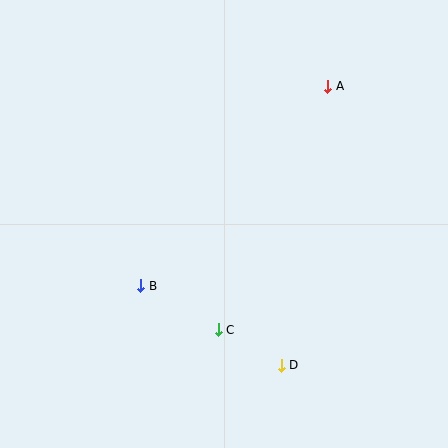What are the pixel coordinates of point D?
Point D is at (281, 365).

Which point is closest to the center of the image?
Point B at (141, 286) is closest to the center.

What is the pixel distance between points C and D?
The distance between C and D is 72 pixels.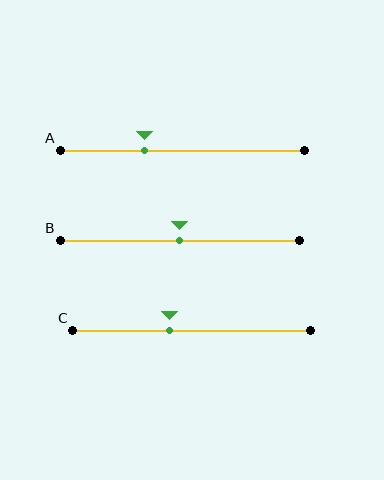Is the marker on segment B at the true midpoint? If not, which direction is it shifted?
Yes, the marker on segment B is at the true midpoint.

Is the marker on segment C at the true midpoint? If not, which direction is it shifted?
No, the marker on segment C is shifted to the left by about 9% of the segment length.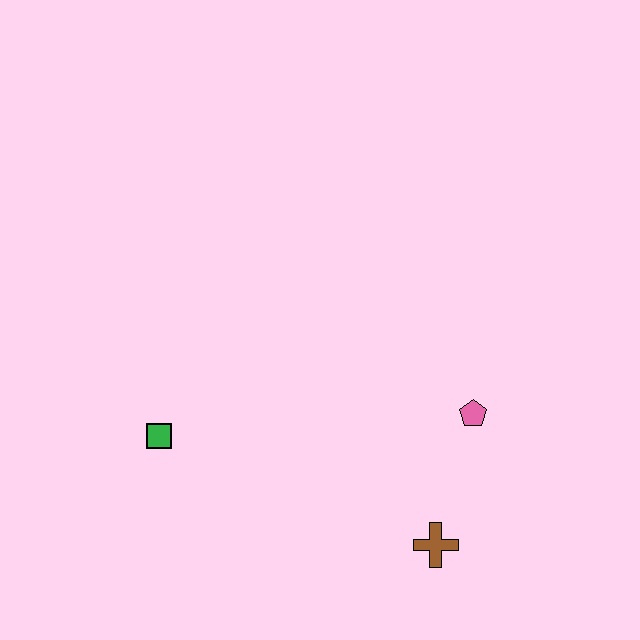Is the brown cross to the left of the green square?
No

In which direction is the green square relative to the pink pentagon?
The green square is to the left of the pink pentagon.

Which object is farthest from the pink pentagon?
The green square is farthest from the pink pentagon.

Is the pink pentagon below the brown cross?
No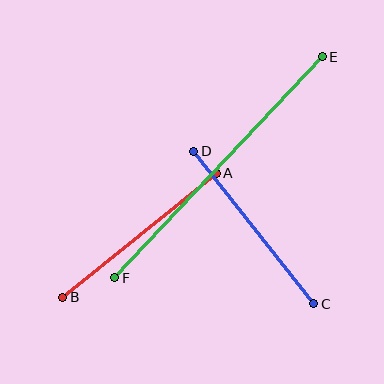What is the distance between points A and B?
The distance is approximately 197 pixels.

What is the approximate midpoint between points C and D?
The midpoint is at approximately (254, 228) pixels.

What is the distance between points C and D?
The distance is approximately 194 pixels.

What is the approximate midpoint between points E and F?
The midpoint is at approximately (218, 167) pixels.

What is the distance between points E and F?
The distance is approximately 303 pixels.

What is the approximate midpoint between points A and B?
The midpoint is at approximately (139, 235) pixels.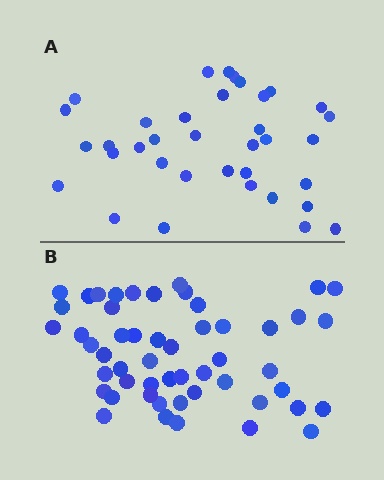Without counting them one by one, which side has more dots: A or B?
Region B (the bottom region) has more dots.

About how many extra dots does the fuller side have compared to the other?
Region B has approximately 15 more dots than region A.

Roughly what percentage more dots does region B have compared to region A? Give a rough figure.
About 45% more.